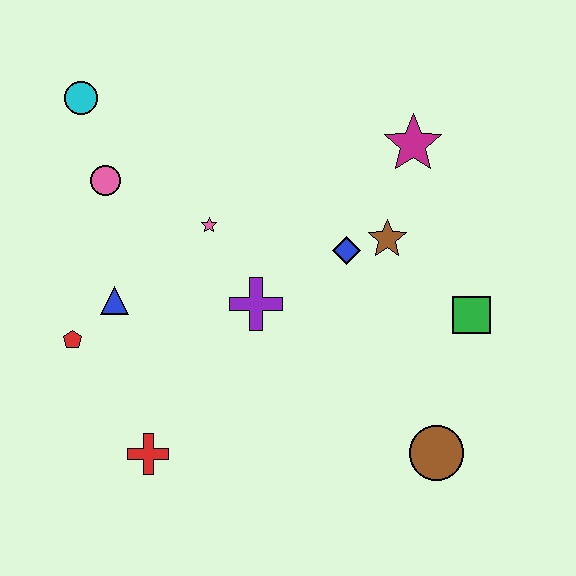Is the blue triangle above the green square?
Yes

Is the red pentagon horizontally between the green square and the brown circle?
No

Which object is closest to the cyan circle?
The pink circle is closest to the cyan circle.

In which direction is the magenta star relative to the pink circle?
The magenta star is to the right of the pink circle.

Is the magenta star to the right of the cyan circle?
Yes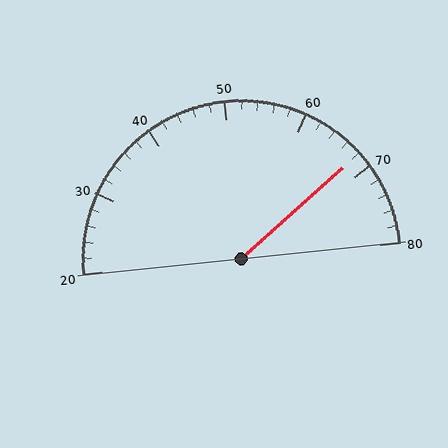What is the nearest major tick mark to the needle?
The nearest major tick mark is 70.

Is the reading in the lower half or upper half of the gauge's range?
The reading is in the upper half of the range (20 to 80).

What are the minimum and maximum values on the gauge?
The gauge ranges from 20 to 80.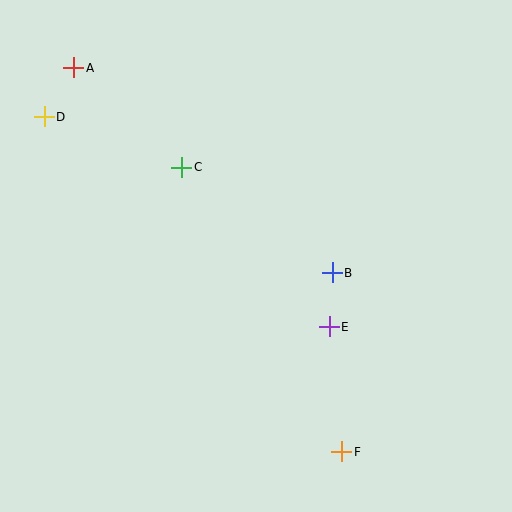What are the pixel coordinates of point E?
Point E is at (329, 327).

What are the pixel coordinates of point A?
Point A is at (74, 68).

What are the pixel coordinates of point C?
Point C is at (182, 167).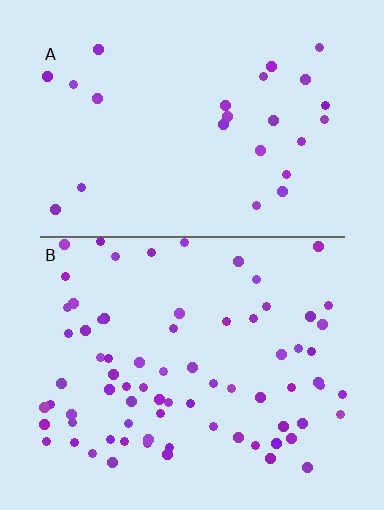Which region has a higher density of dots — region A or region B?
B (the bottom).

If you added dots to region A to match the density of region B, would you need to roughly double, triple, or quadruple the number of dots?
Approximately triple.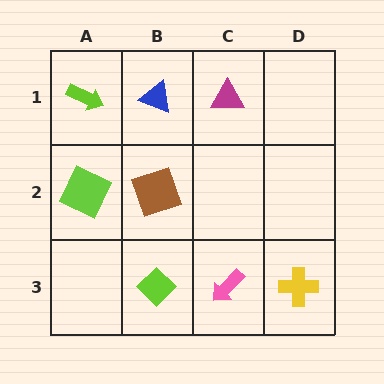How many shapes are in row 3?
3 shapes.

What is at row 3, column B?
A lime diamond.